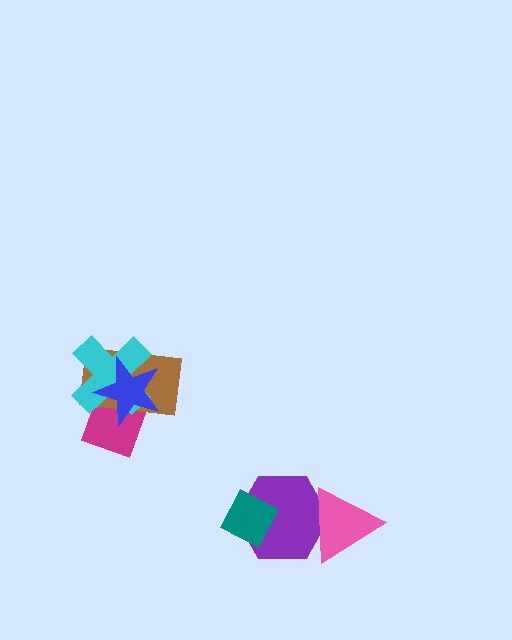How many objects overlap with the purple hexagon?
2 objects overlap with the purple hexagon.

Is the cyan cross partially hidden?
Yes, it is partially covered by another shape.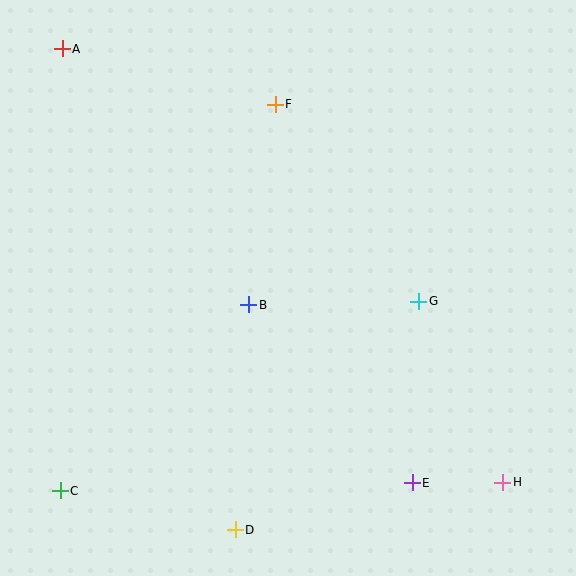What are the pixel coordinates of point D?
Point D is at (235, 530).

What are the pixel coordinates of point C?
Point C is at (60, 491).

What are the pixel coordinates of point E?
Point E is at (412, 483).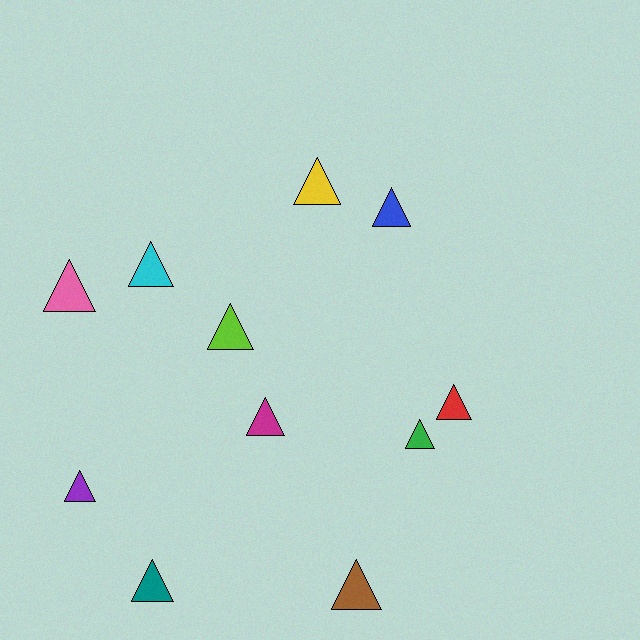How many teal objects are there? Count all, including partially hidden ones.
There is 1 teal object.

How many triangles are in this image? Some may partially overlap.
There are 11 triangles.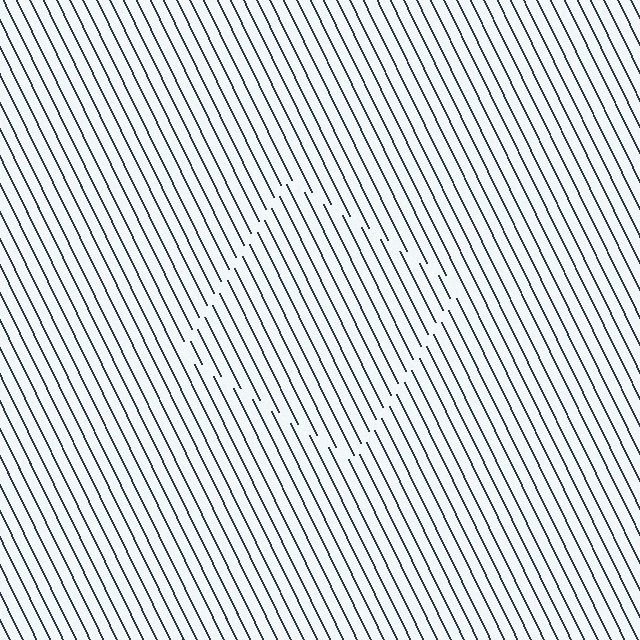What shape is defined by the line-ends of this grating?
An illusory square. The interior of the shape contains the same grating, shifted by half a period — the contour is defined by the phase discontinuity where line-ends from the inner and outer gratings abut.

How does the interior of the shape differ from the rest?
The interior of the shape contains the same grating, shifted by half a period — the contour is defined by the phase discontinuity where line-ends from the inner and outer gratings abut.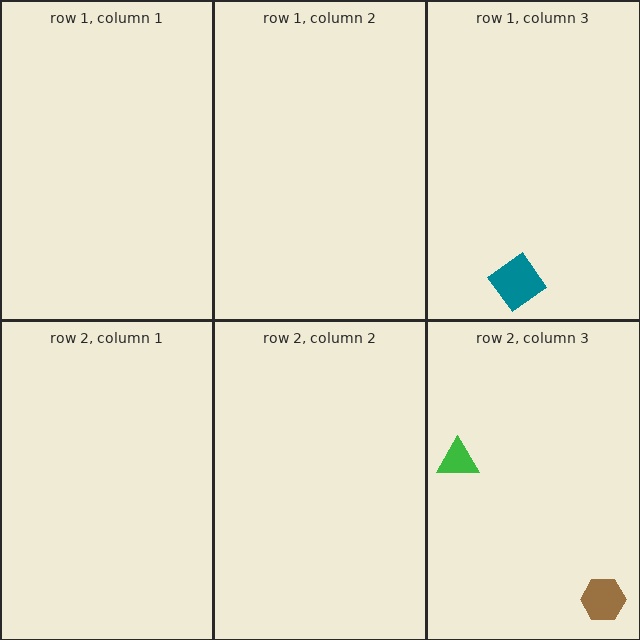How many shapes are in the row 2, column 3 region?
2.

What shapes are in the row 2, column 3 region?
The green triangle, the brown hexagon.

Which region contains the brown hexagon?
The row 2, column 3 region.